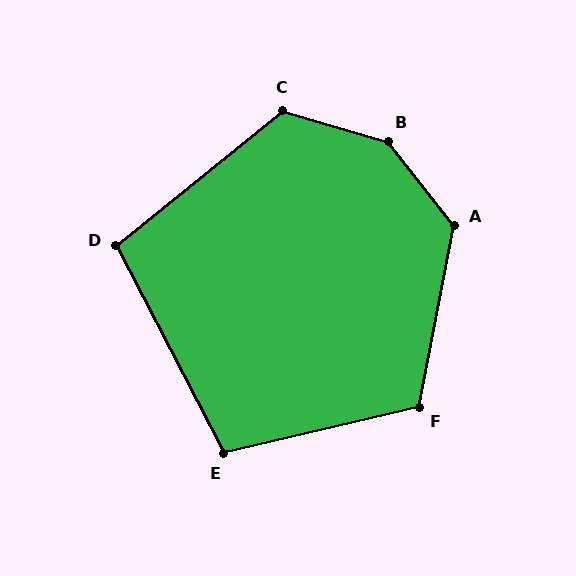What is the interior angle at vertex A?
Approximately 131 degrees (obtuse).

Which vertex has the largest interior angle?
B, at approximately 144 degrees.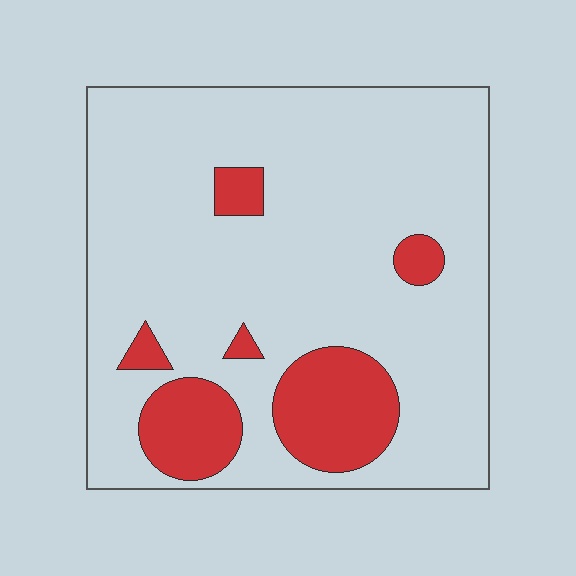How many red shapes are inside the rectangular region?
6.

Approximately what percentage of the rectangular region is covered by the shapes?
Approximately 15%.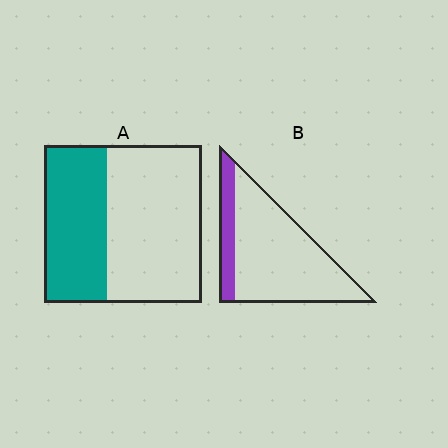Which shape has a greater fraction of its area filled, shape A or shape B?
Shape A.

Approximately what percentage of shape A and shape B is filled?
A is approximately 40% and B is approximately 20%.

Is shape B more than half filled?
No.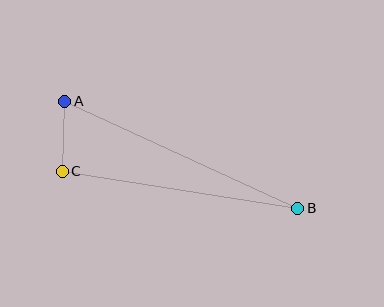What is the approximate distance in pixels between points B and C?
The distance between B and C is approximately 239 pixels.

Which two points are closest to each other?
Points A and C are closest to each other.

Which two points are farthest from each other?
Points A and B are farthest from each other.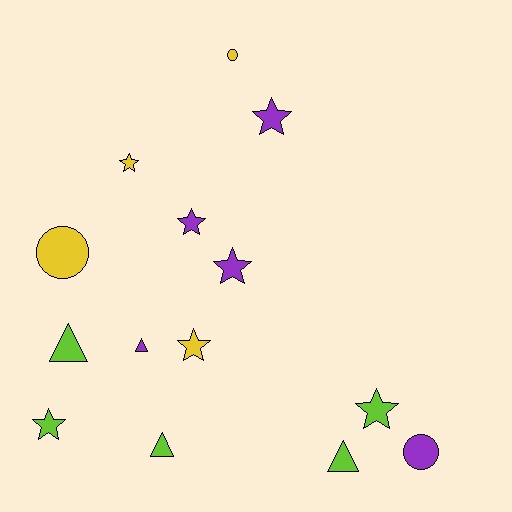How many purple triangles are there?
There is 1 purple triangle.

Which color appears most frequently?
Purple, with 5 objects.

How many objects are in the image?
There are 14 objects.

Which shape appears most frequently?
Star, with 7 objects.